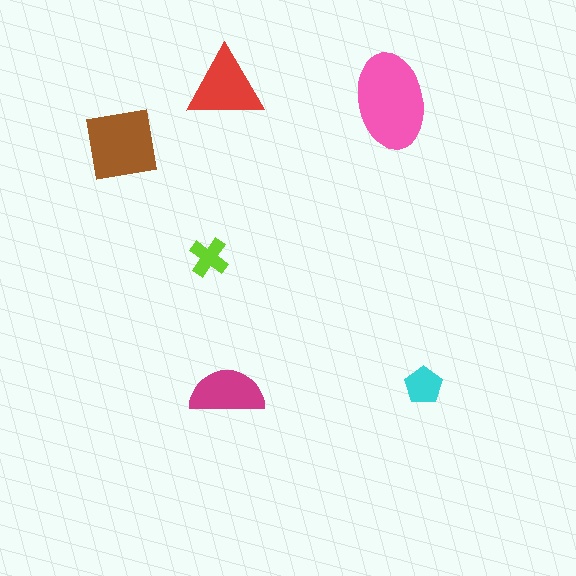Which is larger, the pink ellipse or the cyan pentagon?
The pink ellipse.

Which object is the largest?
The pink ellipse.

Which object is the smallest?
The lime cross.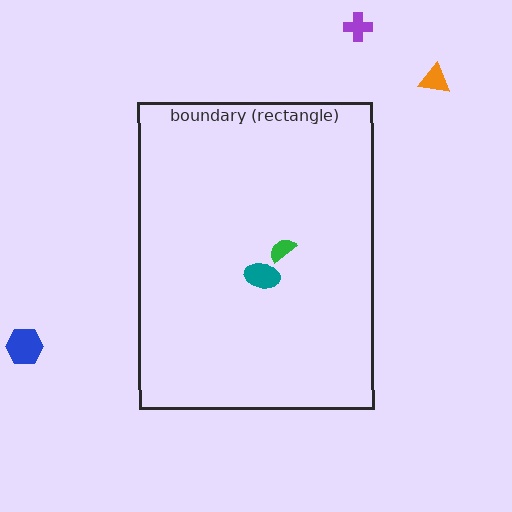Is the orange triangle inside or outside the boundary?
Outside.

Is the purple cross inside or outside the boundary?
Outside.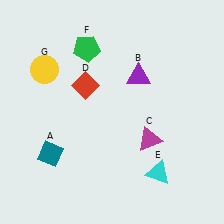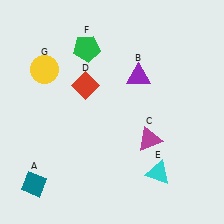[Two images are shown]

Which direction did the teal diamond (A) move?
The teal diamond (A) moved down.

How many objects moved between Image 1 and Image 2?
1 object moved between the two images.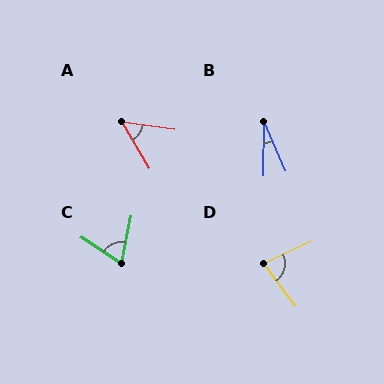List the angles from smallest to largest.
B (24°), A (51°), C (67°), D (79°).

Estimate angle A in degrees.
Approximately 51 degrees.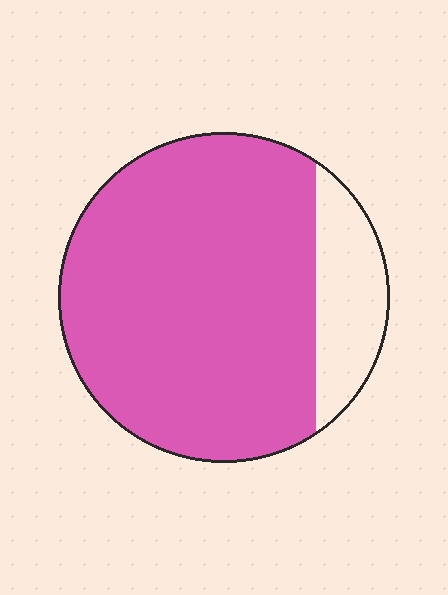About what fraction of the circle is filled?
About five sixths (5/6).